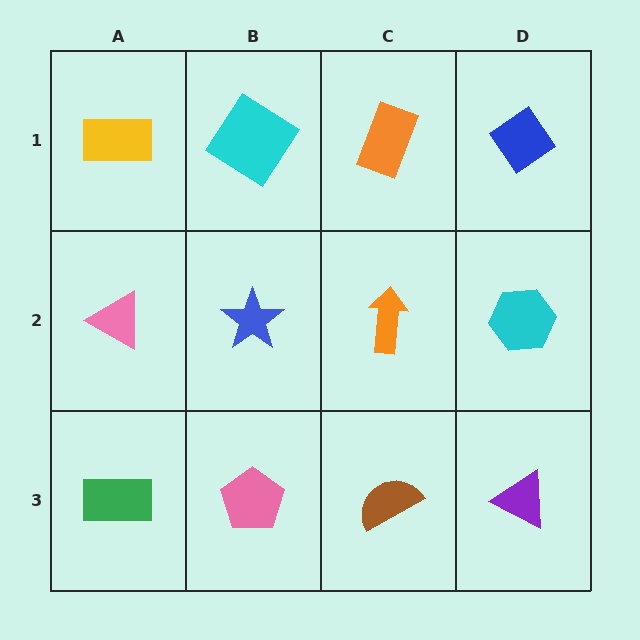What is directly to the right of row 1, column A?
A cyan diamond.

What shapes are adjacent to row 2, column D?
A blue diamond (row 1, column D), a purple triangle (row 3, column D), an orange arrow (row 2, column C).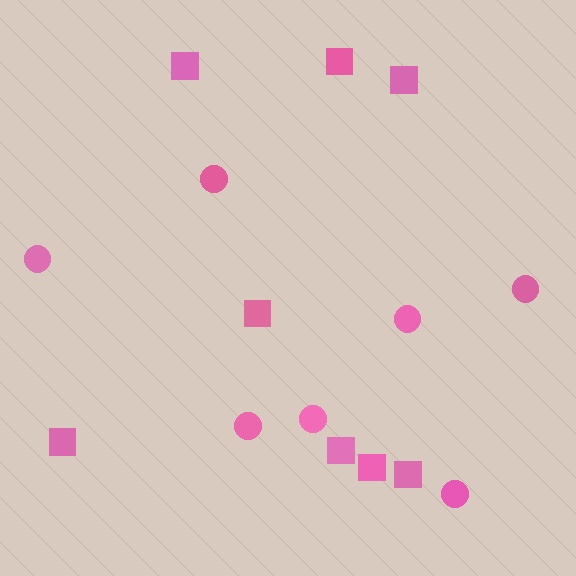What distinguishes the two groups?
There are 2 groups: one group of circles (7) and one group of squares (8).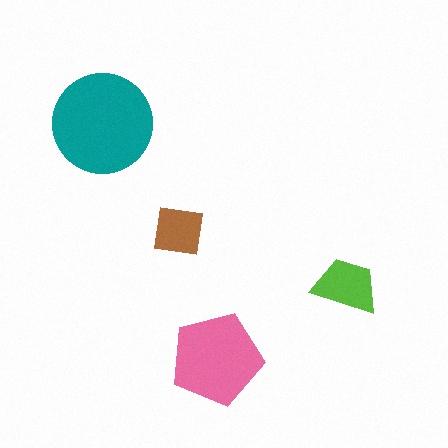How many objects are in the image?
There are 4 objects in the image.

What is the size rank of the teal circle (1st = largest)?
1st.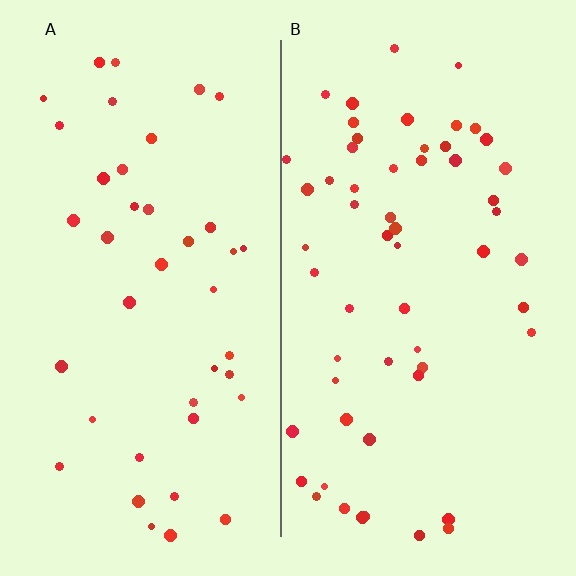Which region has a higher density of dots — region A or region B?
B (the right).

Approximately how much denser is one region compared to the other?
Approximately 1.4× — region B over region A.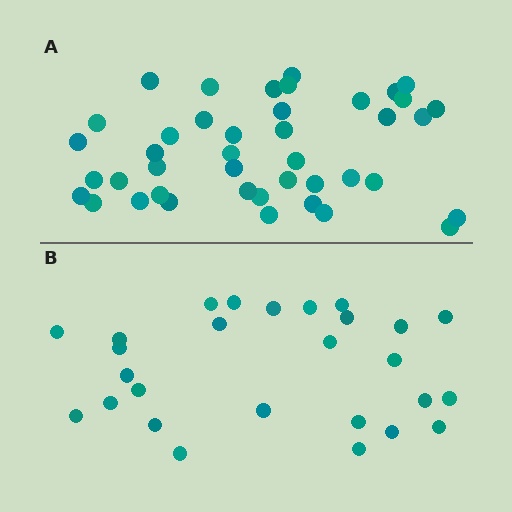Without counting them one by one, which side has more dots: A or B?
Region A (the top region) has more dots.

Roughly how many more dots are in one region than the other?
Region A has approximately 15 more dots than region B.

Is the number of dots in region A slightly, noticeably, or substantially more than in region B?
Region A has substantially more. The ratio is roughly 1.6 to 1.